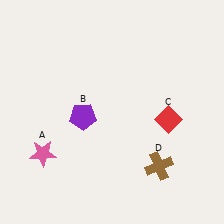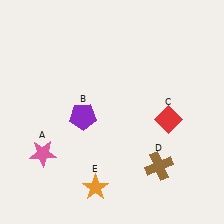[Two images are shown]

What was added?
An orange star (E) was added in Image 2.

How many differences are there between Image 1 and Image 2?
There is 1 difference between the two images.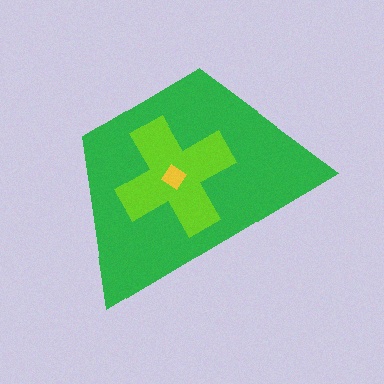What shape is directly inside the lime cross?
The yellow diamond.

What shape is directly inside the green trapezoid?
The lime cross.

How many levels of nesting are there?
3.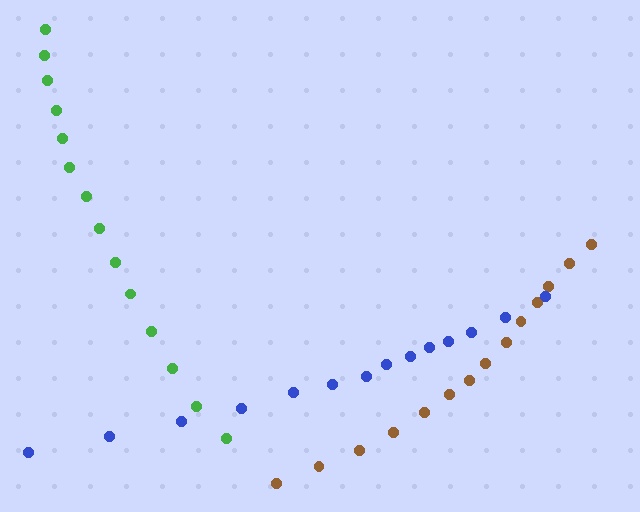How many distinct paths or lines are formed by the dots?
There are 3 distinct paths.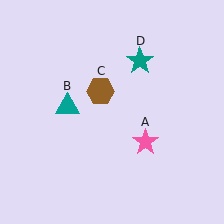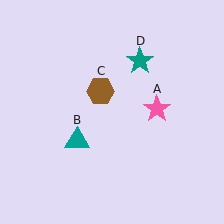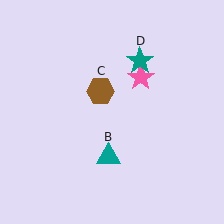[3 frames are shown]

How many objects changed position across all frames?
2 objects changed position: pink star (object A), teal triangle (object B).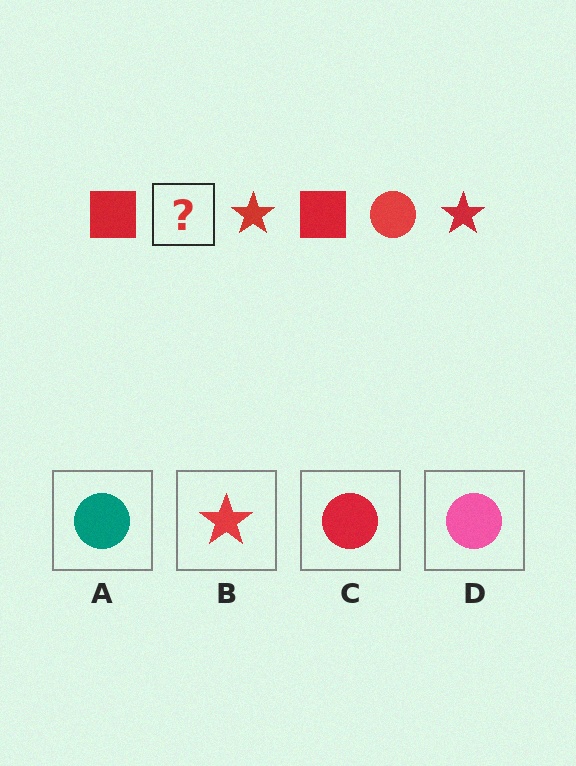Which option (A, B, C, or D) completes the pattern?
C.